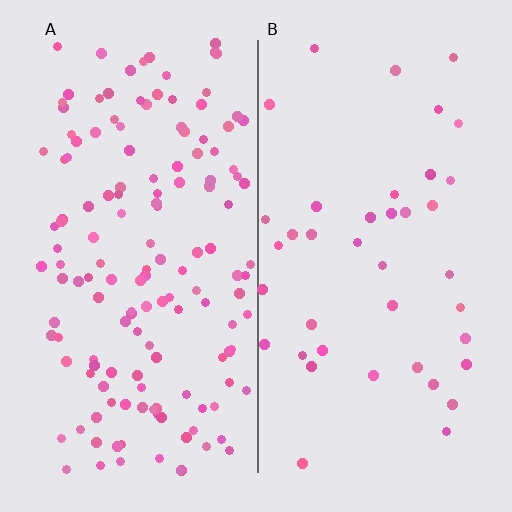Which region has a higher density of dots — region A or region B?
A (the left).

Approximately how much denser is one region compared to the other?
Approximately 3.7× — region A over region B.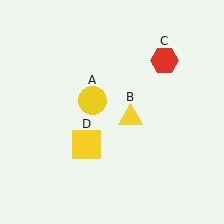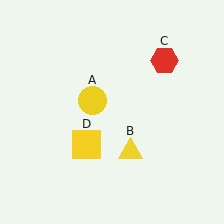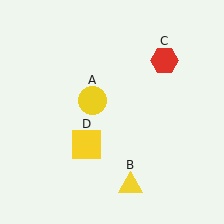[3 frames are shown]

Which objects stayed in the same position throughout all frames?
Yellow circle (object A) and red hexagon (object C) and yellow square (object D) remained stationary.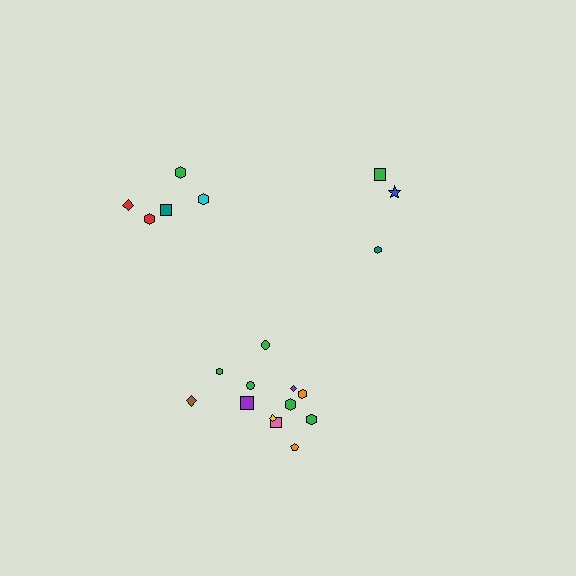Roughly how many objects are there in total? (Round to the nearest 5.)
Roughly 20 objects in total.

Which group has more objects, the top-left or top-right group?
The top-left group.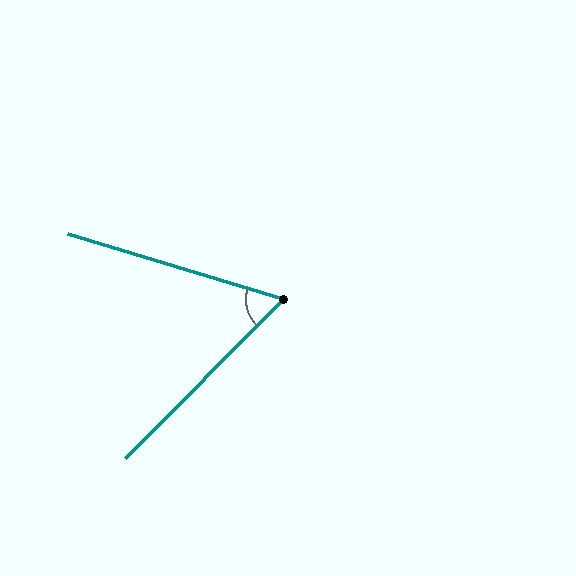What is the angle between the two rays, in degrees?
Approximately 62 degrees.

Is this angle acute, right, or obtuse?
It is acute.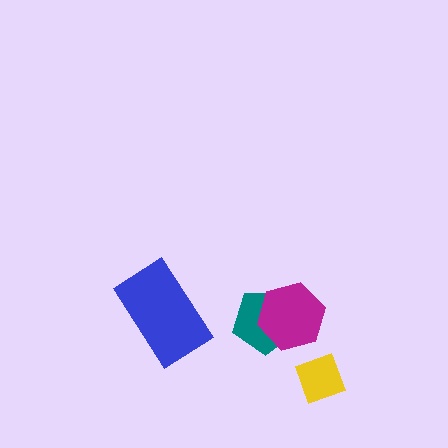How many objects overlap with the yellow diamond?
0 objects overlap with the yellow diamond.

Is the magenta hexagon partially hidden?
No, no other shape covers it.